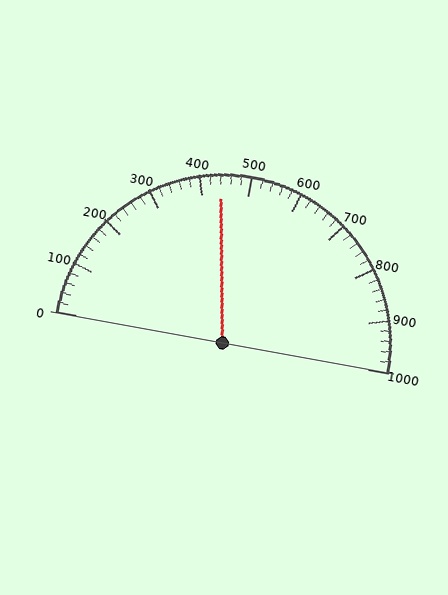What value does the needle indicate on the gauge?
The needle indicates approximately 440.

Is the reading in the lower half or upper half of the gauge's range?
The reading is in the lower half of the range (0 to 1000).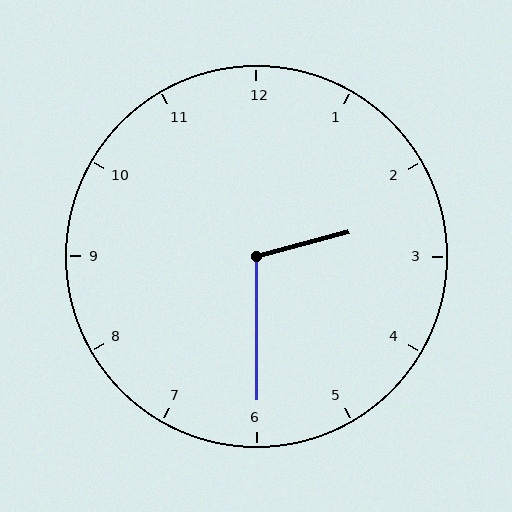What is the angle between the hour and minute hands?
Approximately 105 degrees.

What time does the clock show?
2:30.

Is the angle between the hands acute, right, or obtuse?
It is obtuse.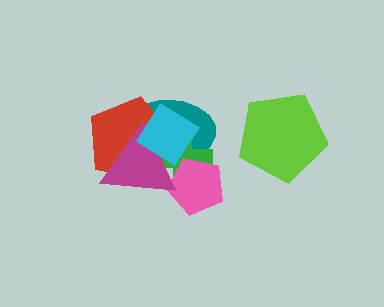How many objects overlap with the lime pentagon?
0 objects overlap with the lime pentagon.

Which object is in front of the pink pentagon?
The magenta triangle is in front of the pink pentagon.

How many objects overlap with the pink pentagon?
3 objects overlap with the pink pentagon.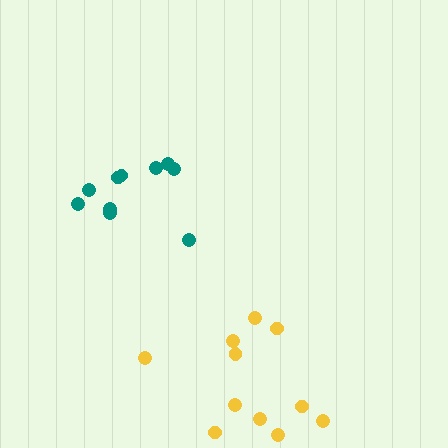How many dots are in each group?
Group 1: 10 dots, Group 2: 11 dots (21 total).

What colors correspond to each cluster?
The clusters are colored: teal, yellow.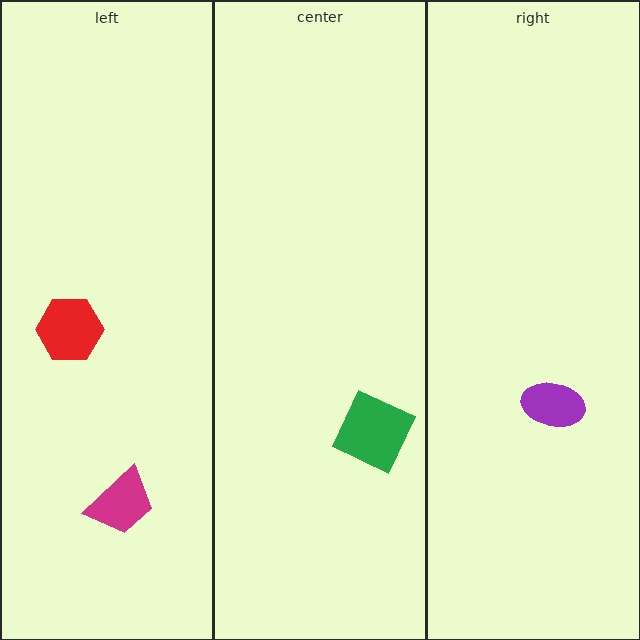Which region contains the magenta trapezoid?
The left region.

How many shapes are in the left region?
2.